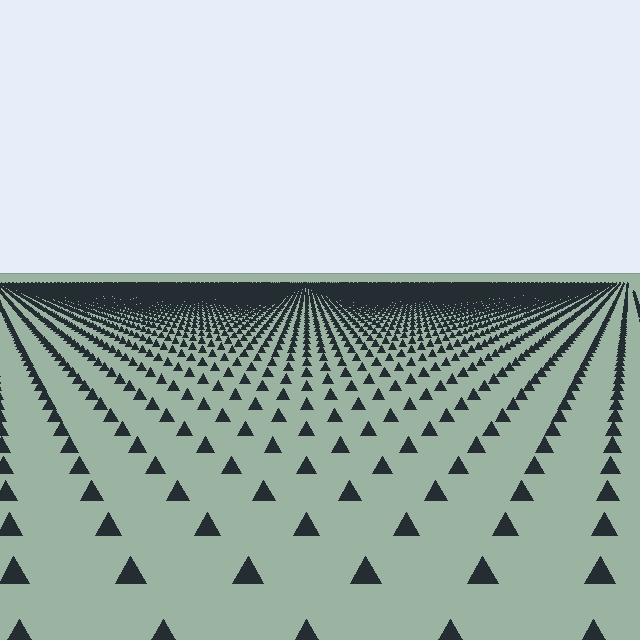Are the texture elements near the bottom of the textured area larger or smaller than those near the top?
Larger. Near the bottom, elements are closer to the viewer and appear at a bigger on-screen size.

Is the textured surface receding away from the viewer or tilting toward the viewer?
The surface is receding away from the viewer. Texture elements get smaller and denser toward the top.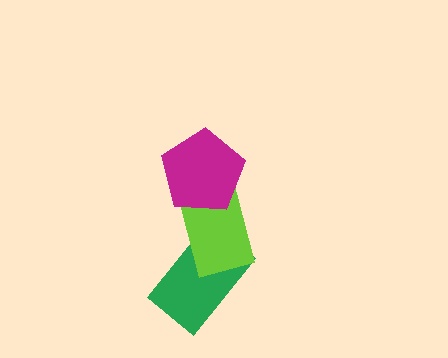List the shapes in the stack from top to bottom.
From top to bottom: the magenta pentagon, the lime rectangle, the green rectangle.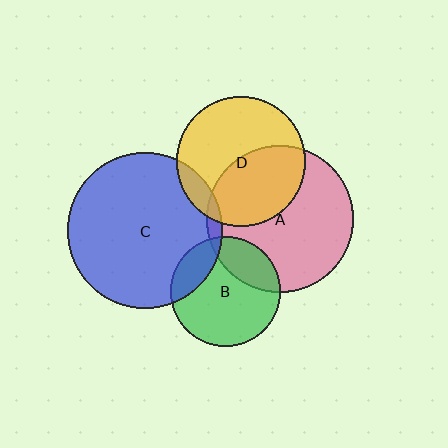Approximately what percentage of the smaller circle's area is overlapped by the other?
Approximately 5%.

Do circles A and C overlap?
Yes.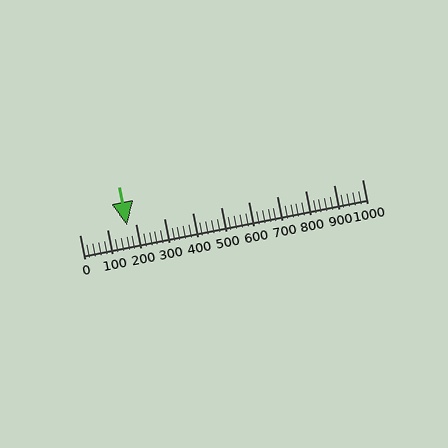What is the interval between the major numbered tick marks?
The major tick marks are spaced 100 units apart.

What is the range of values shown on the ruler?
The ruler shows values from 0 to 1000.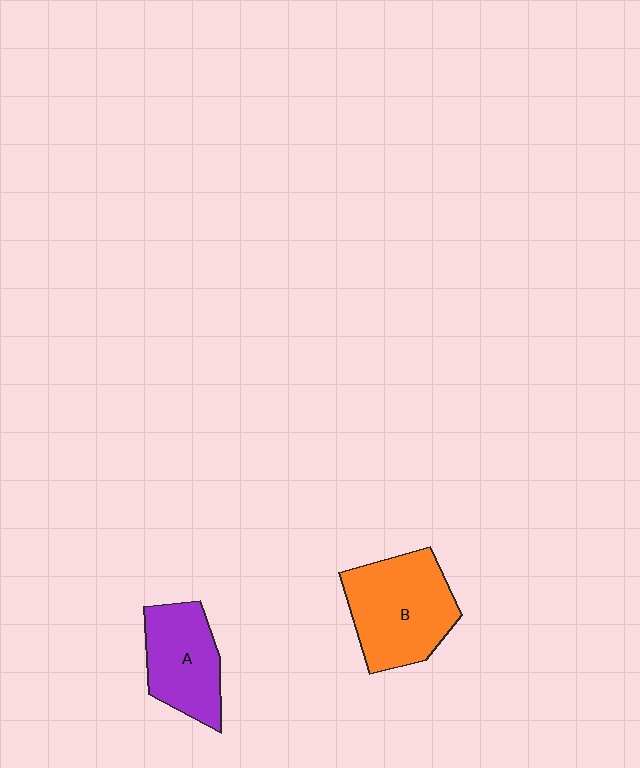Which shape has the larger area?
Shape B (orange).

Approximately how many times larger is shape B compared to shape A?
Approximately 1.3 times.